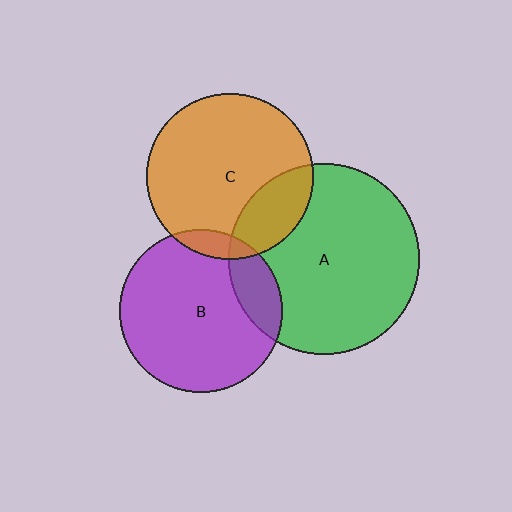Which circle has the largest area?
Circle A (green).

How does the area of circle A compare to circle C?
Approximately 1.3 times.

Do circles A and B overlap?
Yes.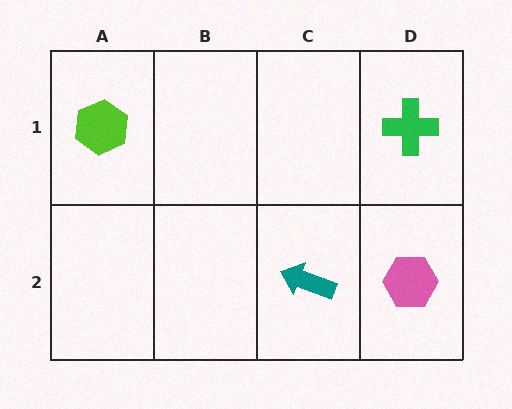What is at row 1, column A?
A lime hexagon.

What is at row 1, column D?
A green cross.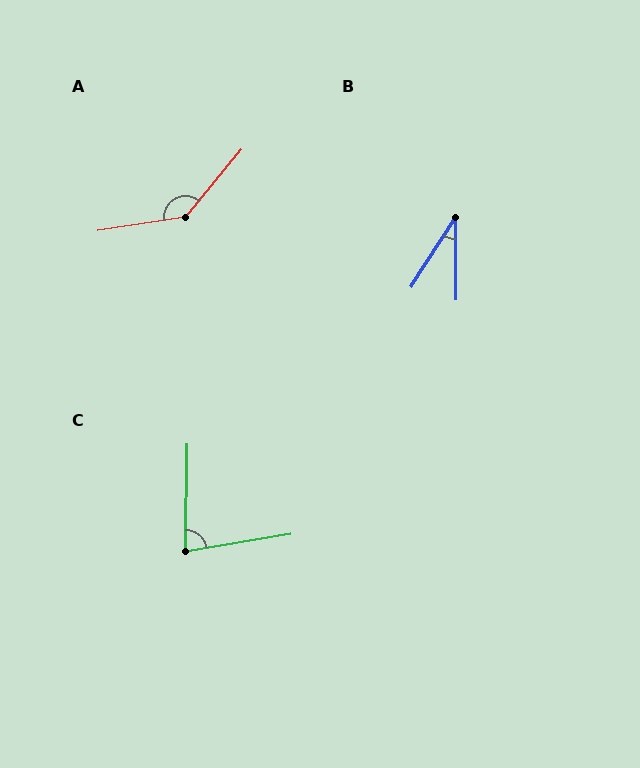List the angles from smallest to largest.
B (33°), C (80°), A (139°).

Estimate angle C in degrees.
Approximately 80 degrees.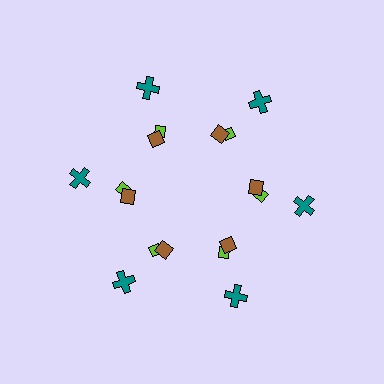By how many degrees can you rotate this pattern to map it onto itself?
The pattern maps onto itself every 60 degrees of rotation.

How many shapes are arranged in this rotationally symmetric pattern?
There are 18 shapes, arranged in 6 groups of 3.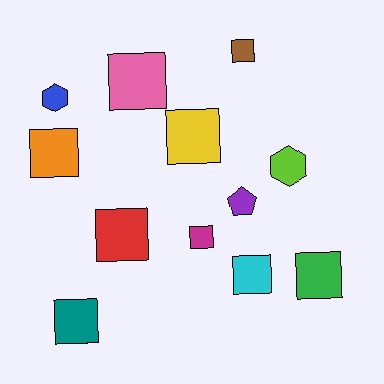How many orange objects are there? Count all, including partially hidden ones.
There is 1 orange object.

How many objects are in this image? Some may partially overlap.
There are 12 objects.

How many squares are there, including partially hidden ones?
There are 9 squares.